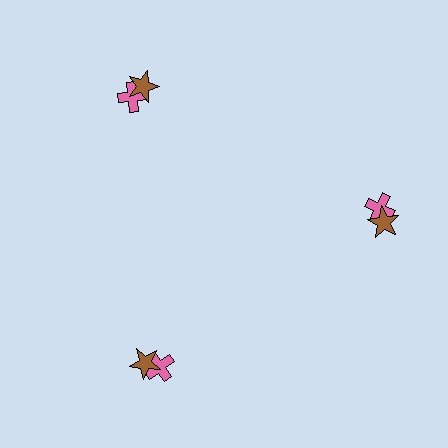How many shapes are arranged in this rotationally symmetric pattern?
There are 6 shapes, arranged in 3 groups of 2.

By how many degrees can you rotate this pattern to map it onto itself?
The pattern maps onto itself every 120 degrees of rotation.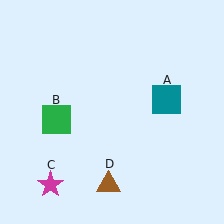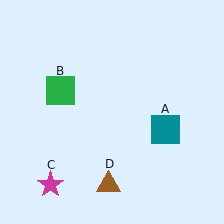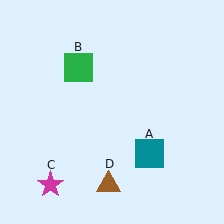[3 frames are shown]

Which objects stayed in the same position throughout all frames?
Magenta star (object C) and brown triangle (object D) remained stationary.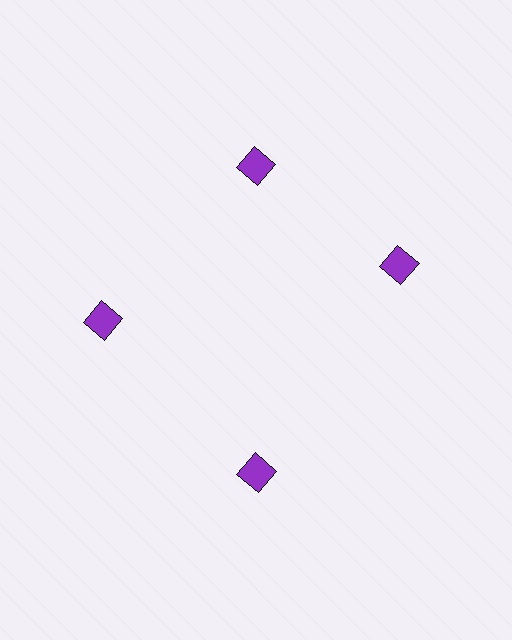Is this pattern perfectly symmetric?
No. The 4 purple squares are arranged in a ring, but one element near the 3 o'clock position is rotated out of alignment along the ring, breaking the 4-fold rotational symmetry.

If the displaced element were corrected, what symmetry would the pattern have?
It would have 4-fold rotational symmetry — the pattern would map onto itself every 90 degrees.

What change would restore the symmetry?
The symmetry would be restored by rotating it back into even spacing with its neighbors so that all 4 squares sit at equal angles and equal distance from the center.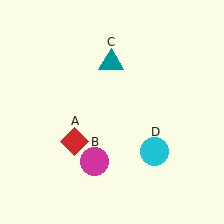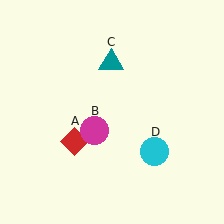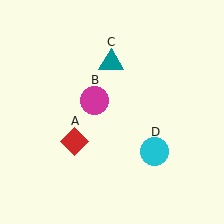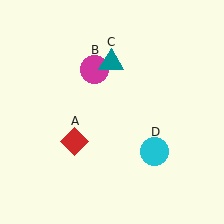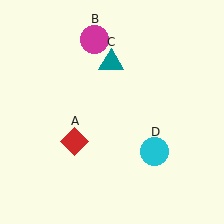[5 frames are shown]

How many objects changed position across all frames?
1 object changed position: magenta circle (object B).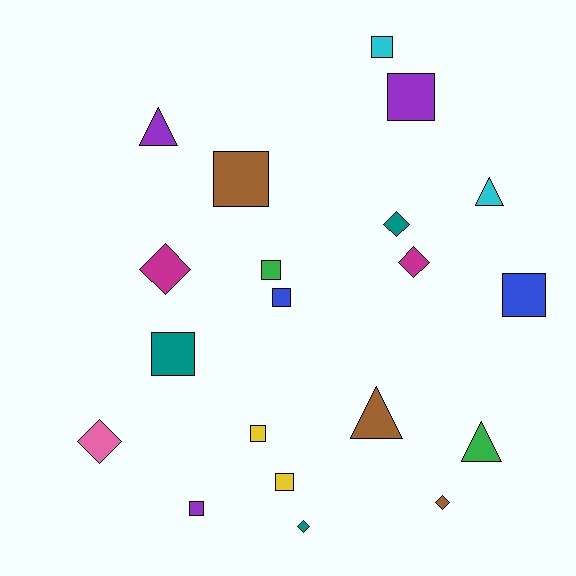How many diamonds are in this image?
There are 6 diamonds.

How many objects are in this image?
There are 20 objects.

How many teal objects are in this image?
There are 3 teal objects.